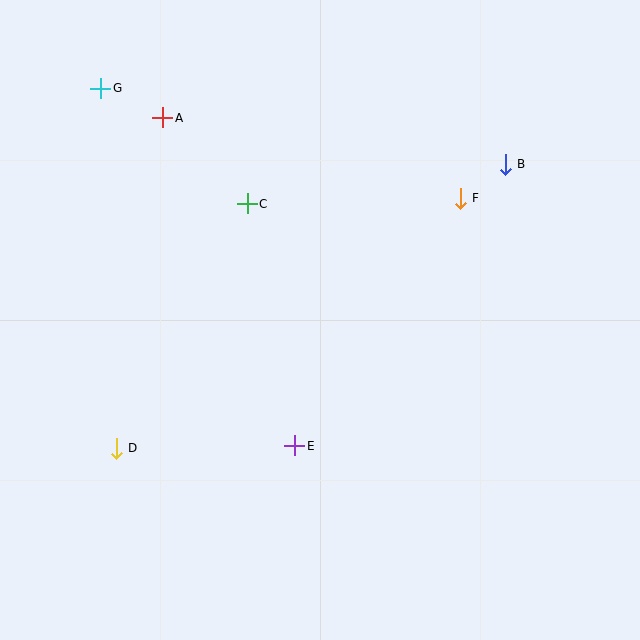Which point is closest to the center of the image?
Point E at (295, 446) is closest to the center.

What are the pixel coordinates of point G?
Point G is at (101, 88).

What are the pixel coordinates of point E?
Point E is at (295, 446).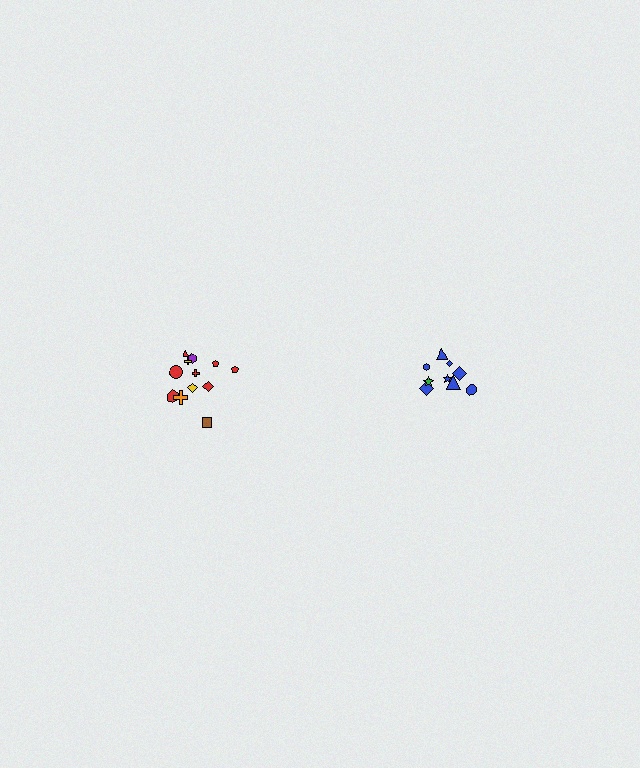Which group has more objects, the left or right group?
The left group.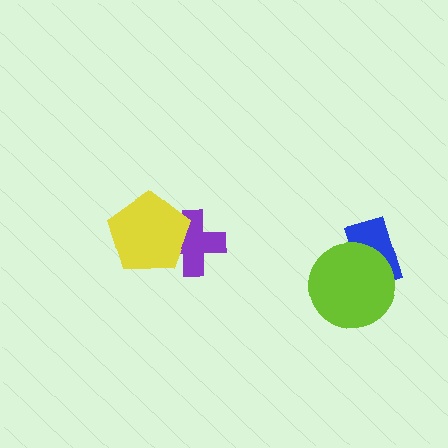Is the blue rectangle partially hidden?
Yes, it is partially covered by another shape.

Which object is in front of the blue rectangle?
The lime circle is in front of the blue rectangle.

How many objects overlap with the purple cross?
1 object overlaps with the purple cross.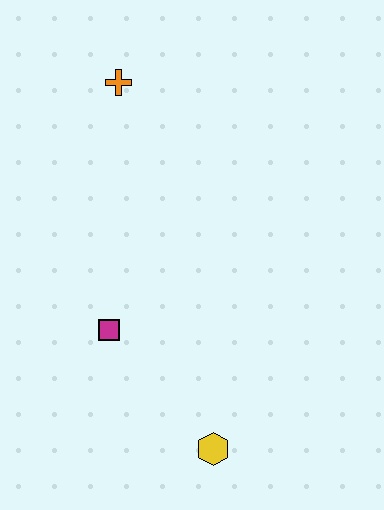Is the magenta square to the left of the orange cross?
Yes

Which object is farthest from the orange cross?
The yellow hexagon is farthest from the orange cross.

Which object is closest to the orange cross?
The magenta square is closest to the orange cross.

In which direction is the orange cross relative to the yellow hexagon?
The orange cross is above the yellow hexagon.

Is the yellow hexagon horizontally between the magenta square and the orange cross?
No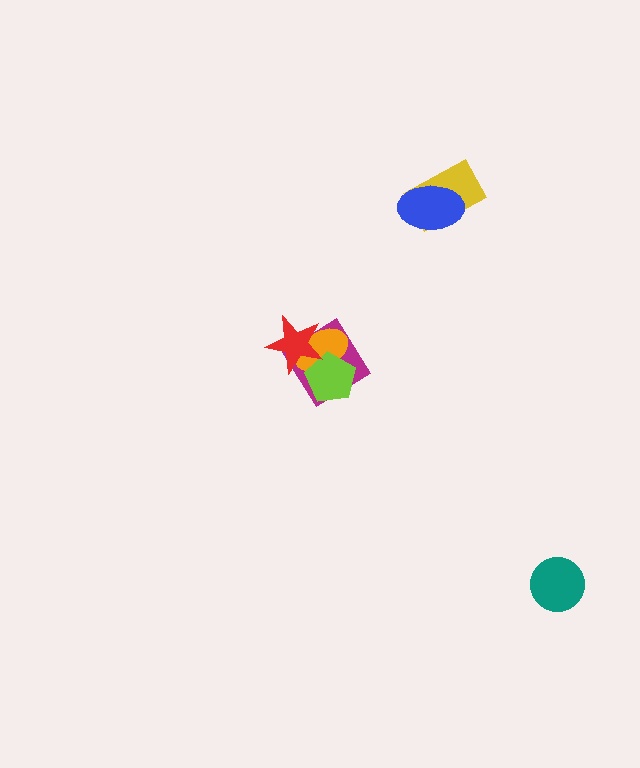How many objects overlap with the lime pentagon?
3 objects overlap with the lime pentagon.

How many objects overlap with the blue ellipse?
1 object overlaps with the blue ellipse.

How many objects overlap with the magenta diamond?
3 objects overlap with the magenta diamond.